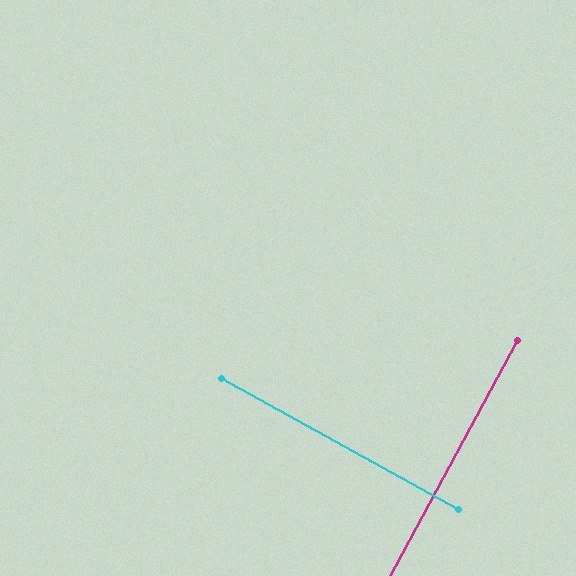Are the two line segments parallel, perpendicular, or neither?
Perpendicular — they meet at approximately 89°.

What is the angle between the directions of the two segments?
Approximately 89 degrees.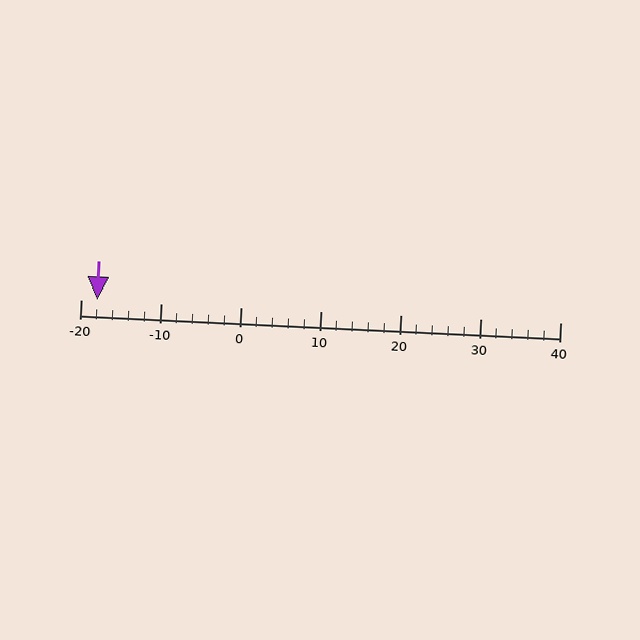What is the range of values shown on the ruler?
The ruler shows values from -20 to 40.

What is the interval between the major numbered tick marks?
The major tick marks are spaced 10 units apart.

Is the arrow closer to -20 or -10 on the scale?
The arrow is closer to -20.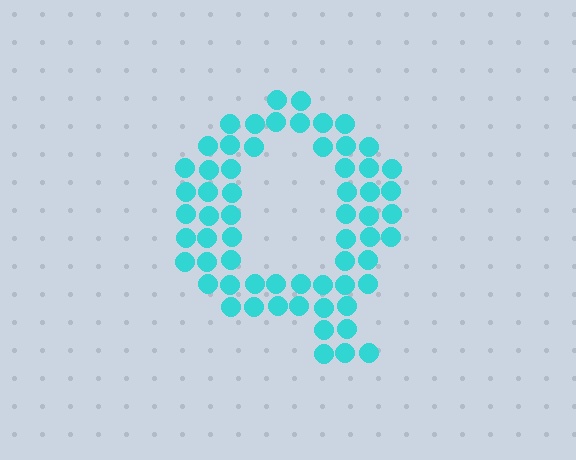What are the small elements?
The small elements are circles.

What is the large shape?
The large shape is the letter Q.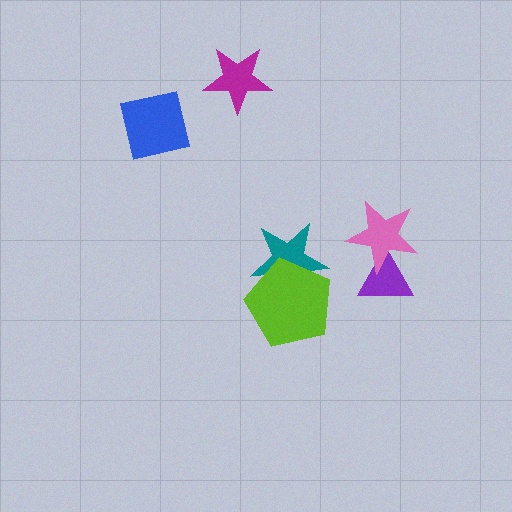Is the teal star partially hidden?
Yes, it is partially covered by another shape.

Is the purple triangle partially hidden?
Yes, it is partially covered by another shape.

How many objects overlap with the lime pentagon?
1 object overlaps with the lime pentagon.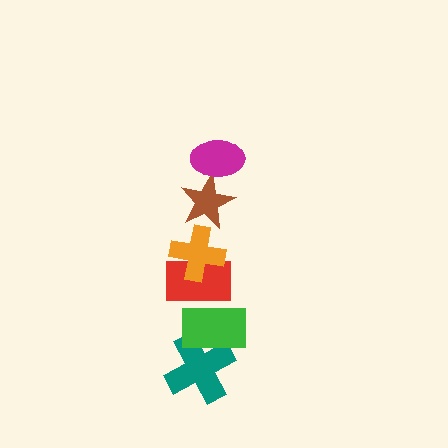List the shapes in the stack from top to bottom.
From top to bottom: the magenta ellipse, the brown star, the orange cross, the red rectangle, the green rectangle, the teal cross.